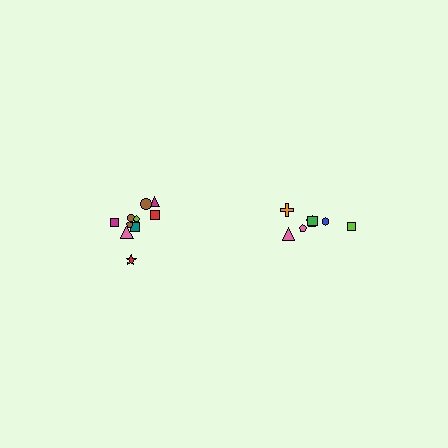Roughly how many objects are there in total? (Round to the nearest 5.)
Roughly 15 objects in total.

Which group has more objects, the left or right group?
The left group.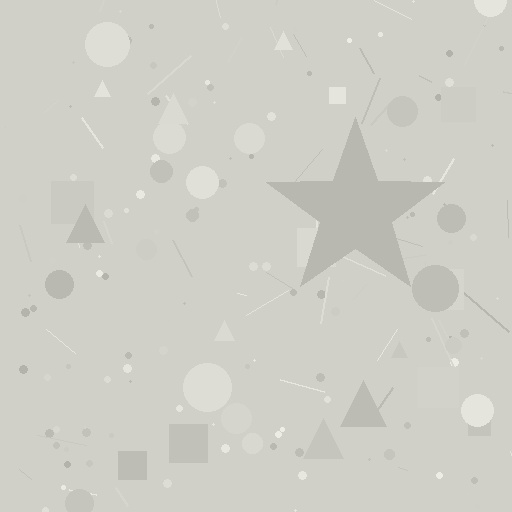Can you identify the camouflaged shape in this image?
The camouflaged shape is a star.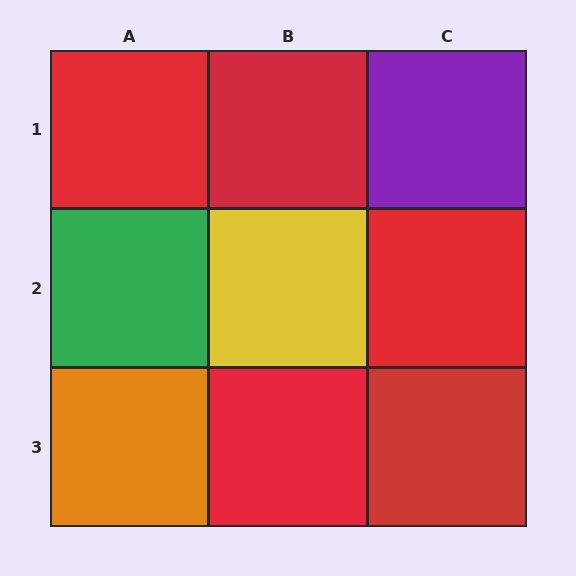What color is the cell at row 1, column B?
Red.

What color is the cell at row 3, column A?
Orange.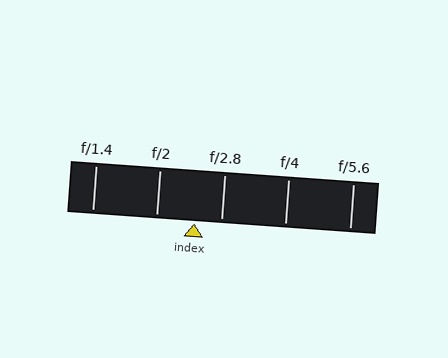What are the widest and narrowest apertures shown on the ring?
The widest aperture shown is f/1.4 and the narrowest is f/5.6.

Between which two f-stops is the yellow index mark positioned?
The index mark is between f/2 and f/2.8.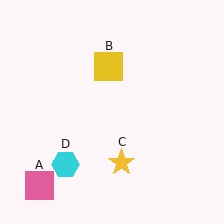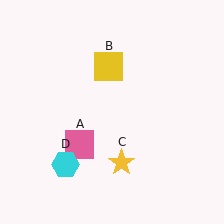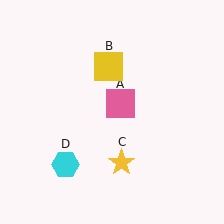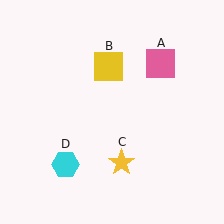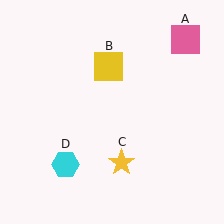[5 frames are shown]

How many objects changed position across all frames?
1 object changed position: pink square (object A).